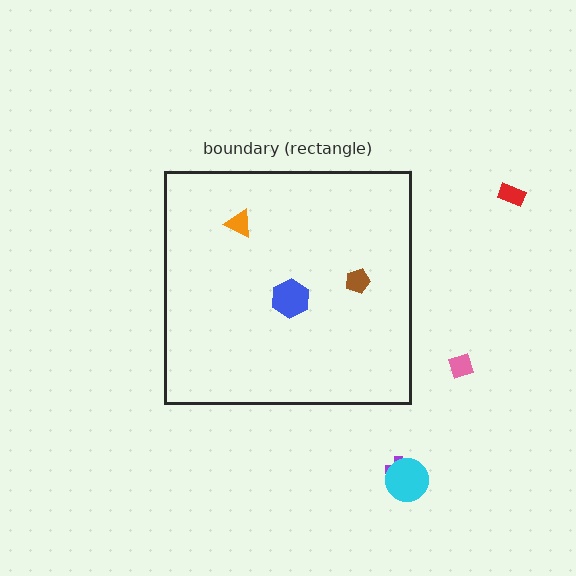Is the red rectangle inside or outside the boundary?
Outside.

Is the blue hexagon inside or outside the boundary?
Inside.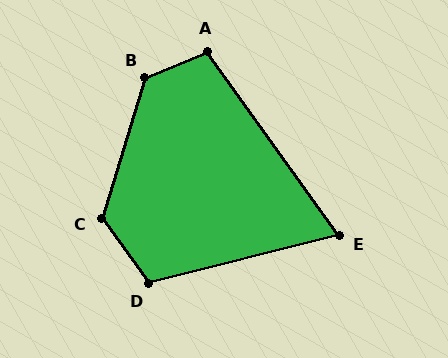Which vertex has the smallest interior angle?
E, at approximately 68 degrees.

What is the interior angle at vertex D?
Approximately 112 degrees (obtuse).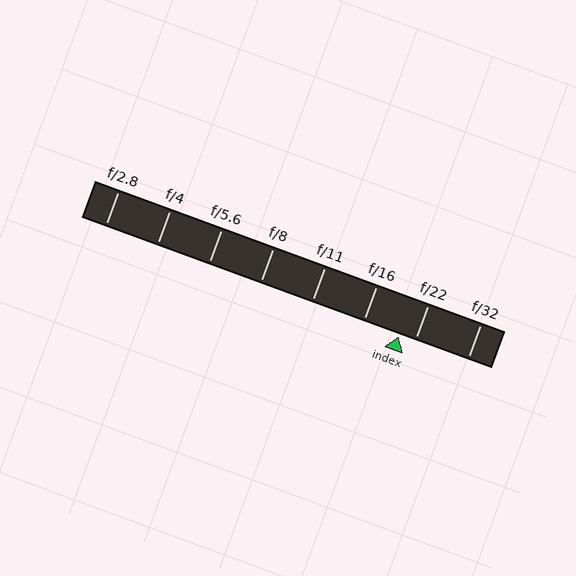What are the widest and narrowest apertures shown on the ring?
The widest aperture shown is f/2.8 and the narrowest is f/32.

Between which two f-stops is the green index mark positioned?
The index mark is between f/16 and f/22.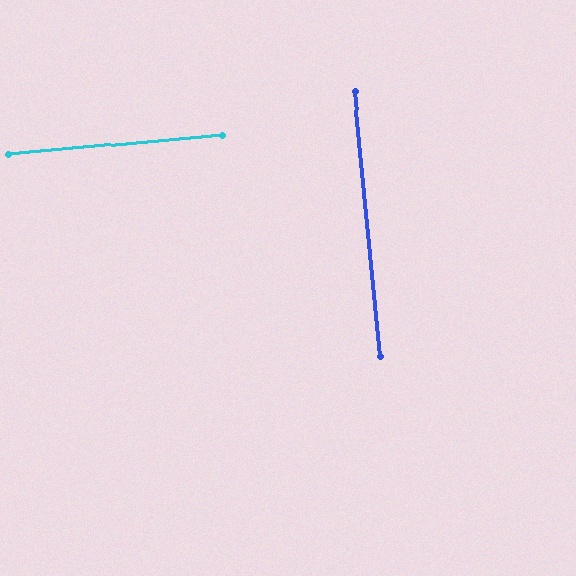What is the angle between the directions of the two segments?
Approximately 90 degrees.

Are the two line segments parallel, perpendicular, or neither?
Perpendicular — they meet at approximately 90°.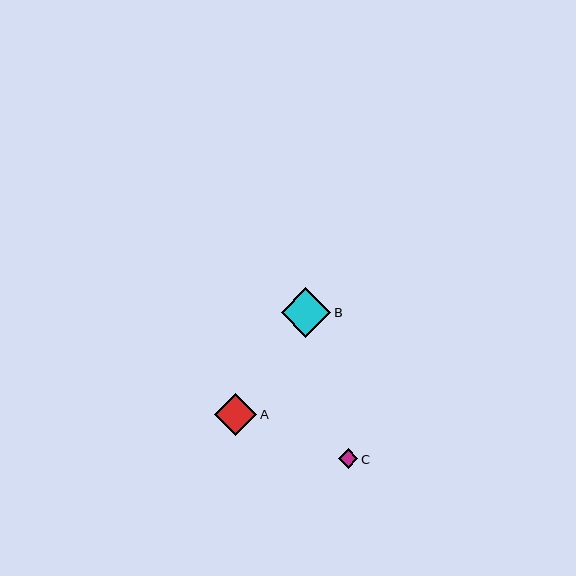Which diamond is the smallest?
Diamond C is the smallest with a size of approximately 19 pixels.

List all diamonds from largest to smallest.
From largest to smallest: B, A, C.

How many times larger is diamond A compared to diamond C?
Diamond A is approximately 2.2 times the size of diamond C.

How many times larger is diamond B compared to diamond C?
Diamond B is approximately 2.6 times the size of diamond C.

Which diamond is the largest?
Diamond B is the largest with a size of approximately 50 pixels.